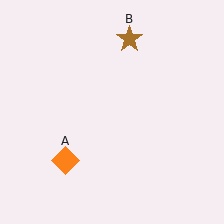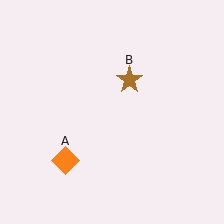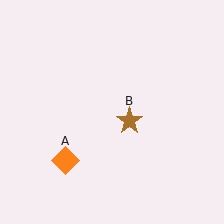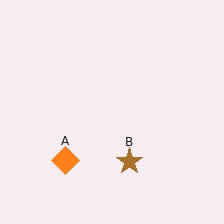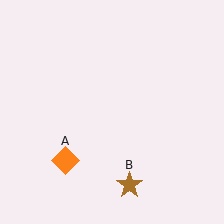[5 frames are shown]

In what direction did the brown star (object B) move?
The brown star (object B) moved down.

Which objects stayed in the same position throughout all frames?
Orange diamond (object A) remained stationary.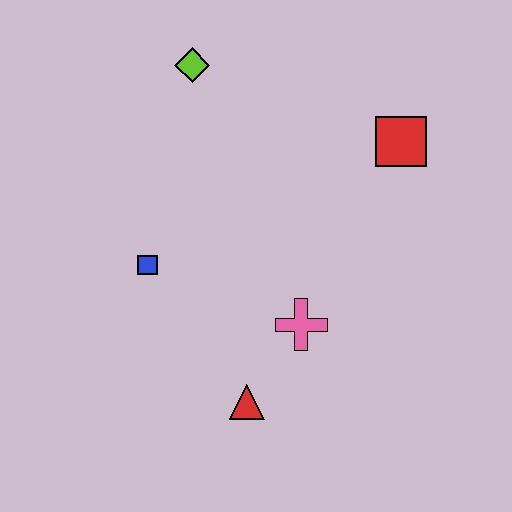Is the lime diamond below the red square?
No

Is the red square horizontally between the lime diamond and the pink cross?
No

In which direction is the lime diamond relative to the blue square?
The lime diamond is above the blue square.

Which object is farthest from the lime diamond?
The red triangle is farthest from the lime diamond.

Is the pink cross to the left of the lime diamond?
No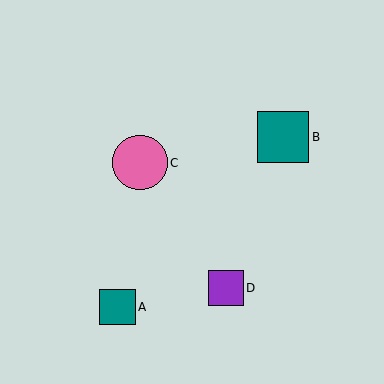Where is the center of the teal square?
The center of the teal square is at (117, 307).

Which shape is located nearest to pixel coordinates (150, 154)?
The pink circle (labeled C) at (140, 163) is nearest to that location.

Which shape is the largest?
The pink circle (labeled C) is the largest.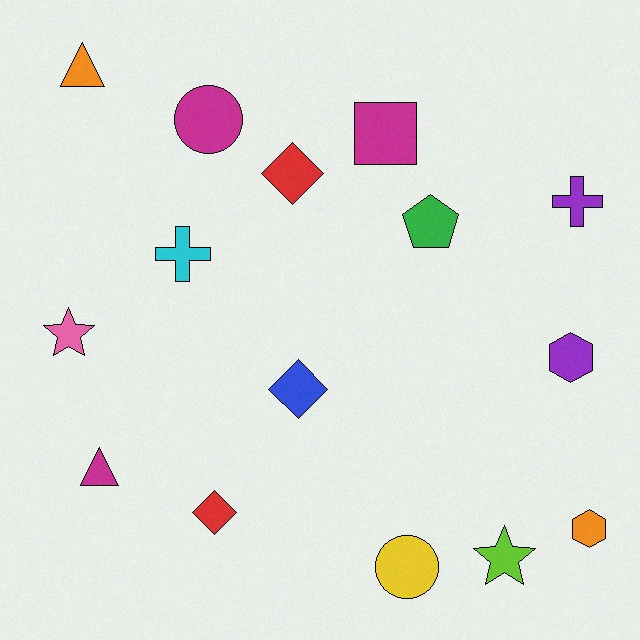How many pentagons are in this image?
There is 1 pentagon.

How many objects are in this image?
There are 15 objects.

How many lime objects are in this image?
There is 1 lime object.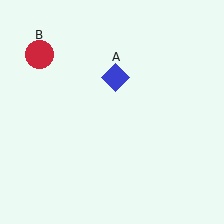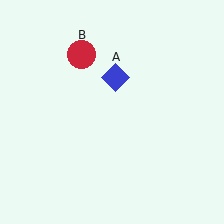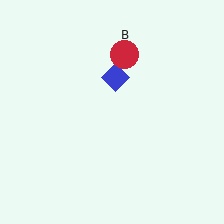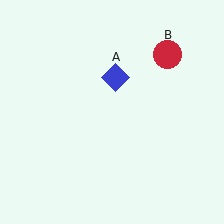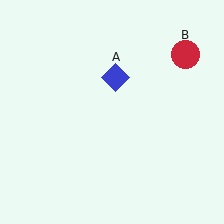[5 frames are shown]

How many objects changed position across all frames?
1 object changed position: red circle (object B).